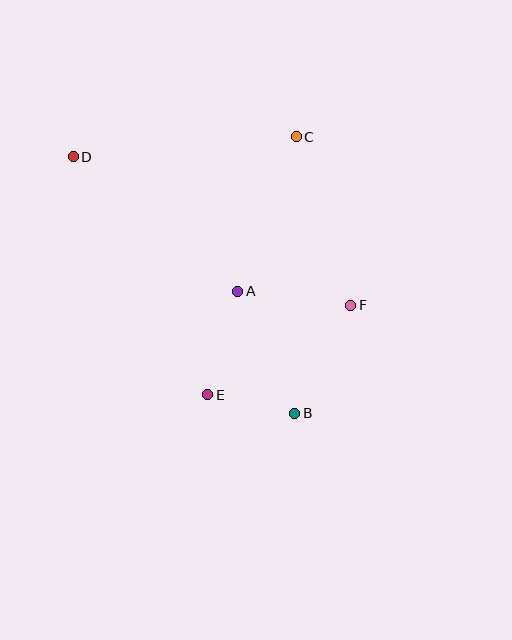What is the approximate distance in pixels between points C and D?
The distance between C and D is approximately 224 pixels.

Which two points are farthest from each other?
Points B and D are farthest from each other.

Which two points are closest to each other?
Points B and E are closest to each other.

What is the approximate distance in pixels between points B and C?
The distance between B and C is approximately 277 pixels.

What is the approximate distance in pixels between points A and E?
The distance between A and E is approximately 108 pixels.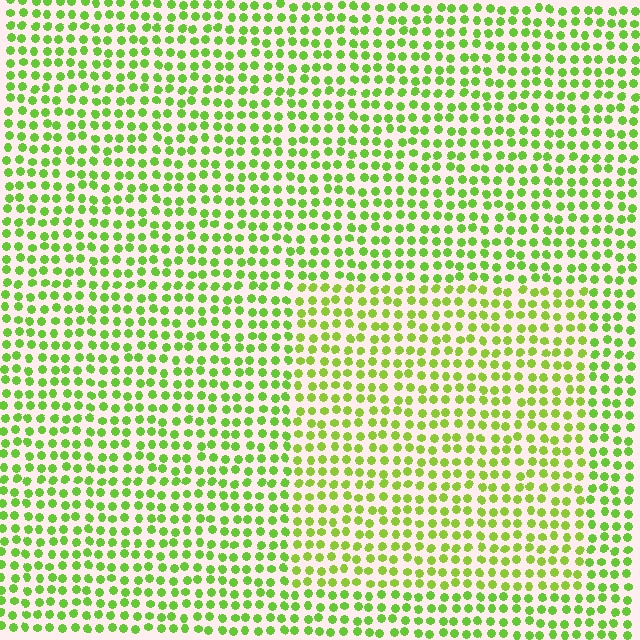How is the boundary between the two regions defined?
The boundary is defined purely by a slight shift in hue (about 16 degrees). Spacing, size, and orientation are identical on both sides.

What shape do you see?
I see a rectangle.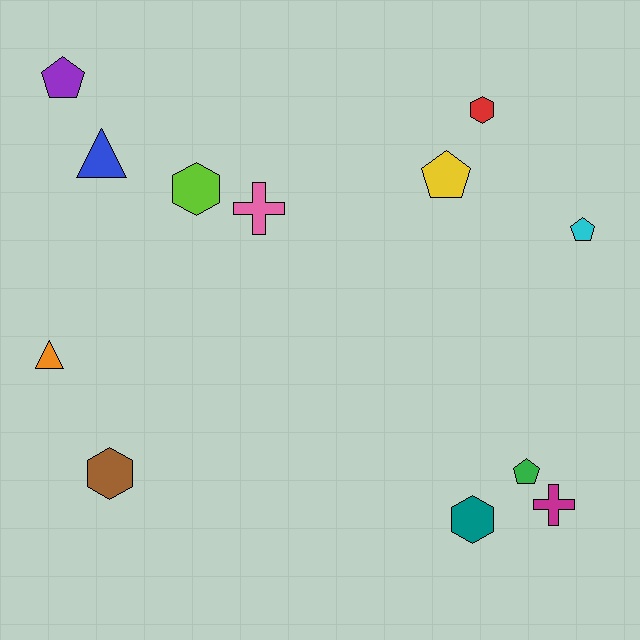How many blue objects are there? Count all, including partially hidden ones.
There is 1 blue object.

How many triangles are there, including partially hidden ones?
There are 2 triangles.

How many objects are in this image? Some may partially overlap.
There are 12 objects.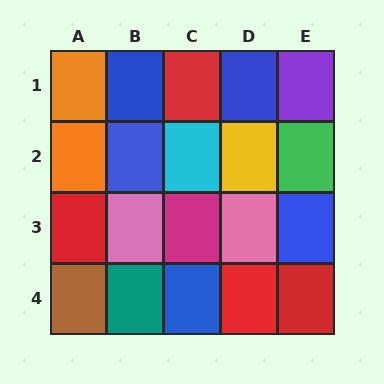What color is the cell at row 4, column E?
Red.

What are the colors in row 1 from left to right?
Orange, blue, red, blue, purple.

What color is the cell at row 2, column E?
Green.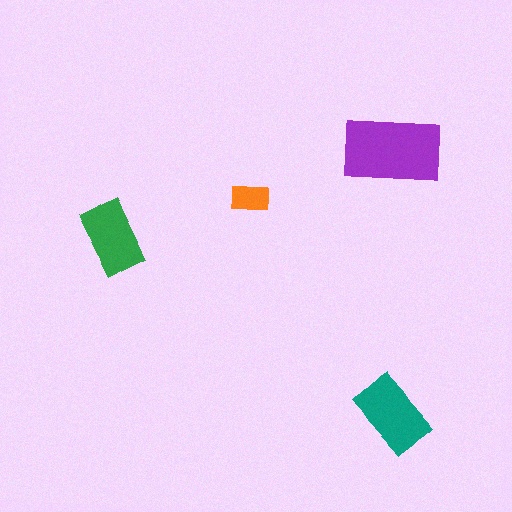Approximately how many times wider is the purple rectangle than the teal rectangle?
About 1.5 times wider.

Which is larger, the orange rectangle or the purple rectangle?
The purple one.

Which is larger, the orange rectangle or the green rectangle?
The green one.